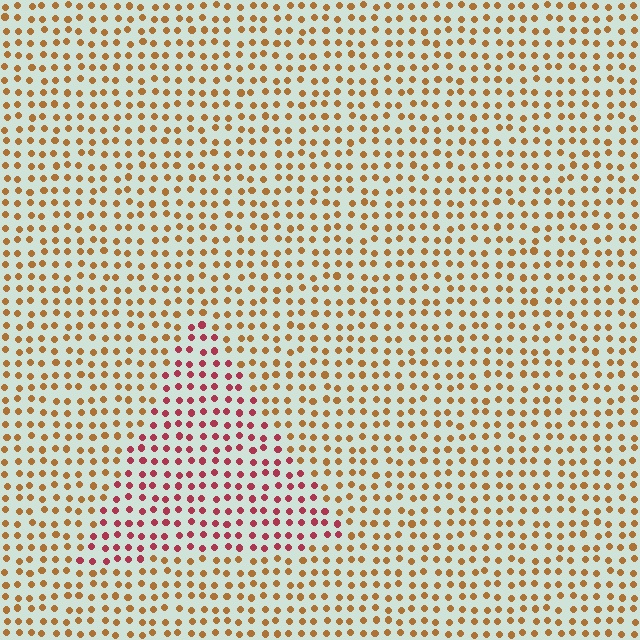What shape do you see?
I see a triangle.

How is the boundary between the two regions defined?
The boundary is defined purely by a slight shift in hue (about 44 degrees). Spacing, size, and orientation are identical on both sides.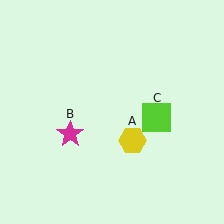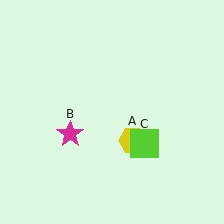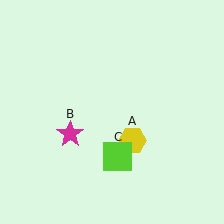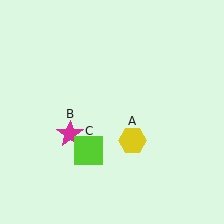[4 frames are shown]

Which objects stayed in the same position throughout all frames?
Yellow hexagon (object A) and magenta star (object B) remained stationary.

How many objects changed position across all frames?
1 object changed position: lime square (object C).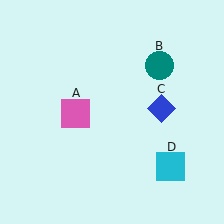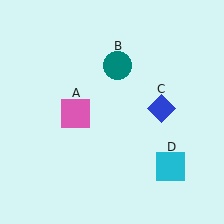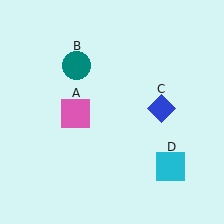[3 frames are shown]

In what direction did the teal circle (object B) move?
The teal circle (object B) moved left.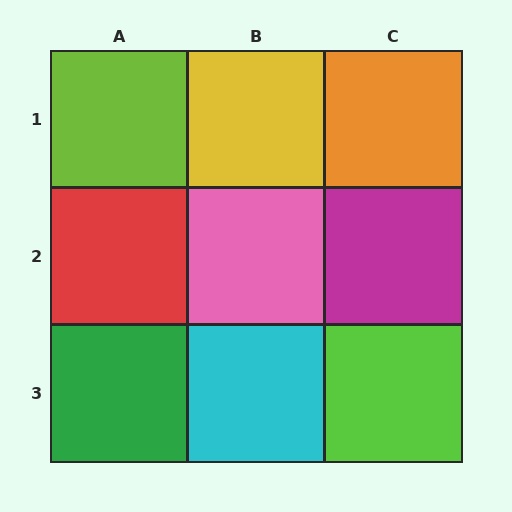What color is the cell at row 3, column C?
Lime.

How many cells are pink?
1 cell is pink.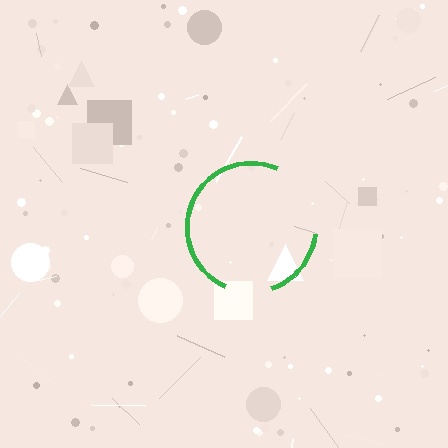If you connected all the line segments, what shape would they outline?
They would outline a circle.